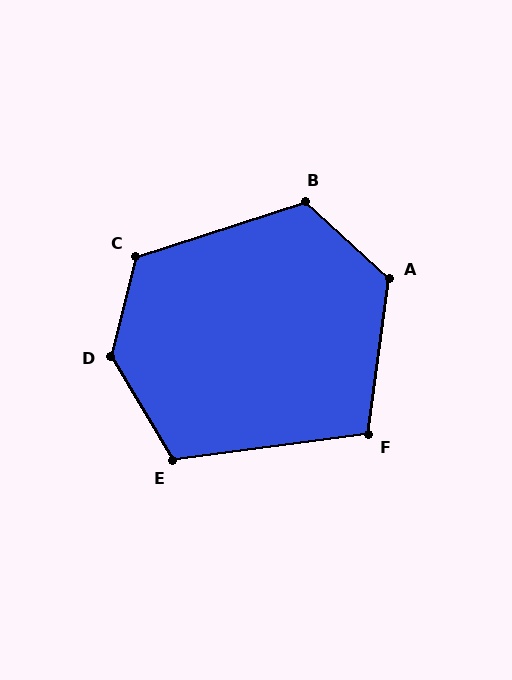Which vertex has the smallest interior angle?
F, at approximately 105 degrees.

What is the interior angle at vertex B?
Approximately 120 degrees (obtuse).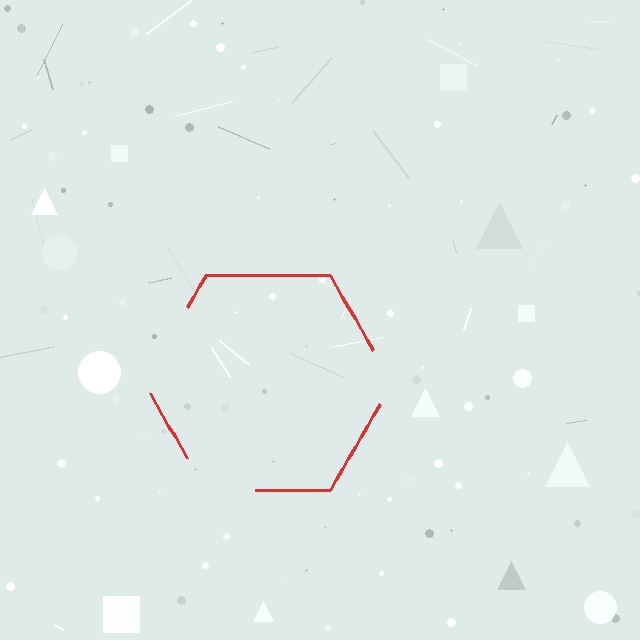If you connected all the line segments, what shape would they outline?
They would outline a hexagon.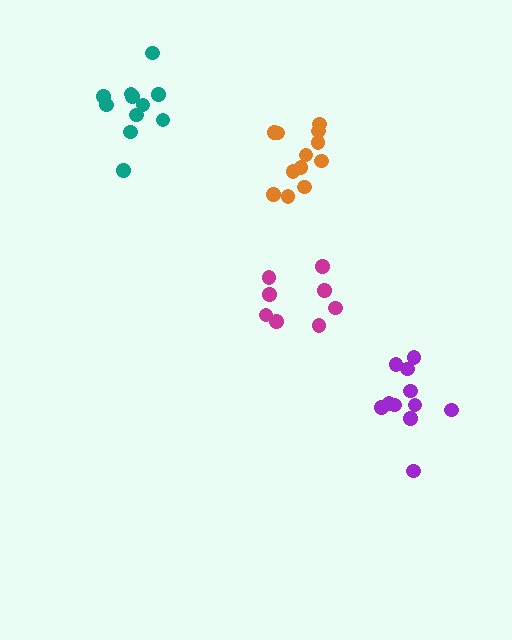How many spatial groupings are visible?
There are 4 spatial groupings.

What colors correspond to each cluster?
The clusters are colored: teal, purple, orange, magenta.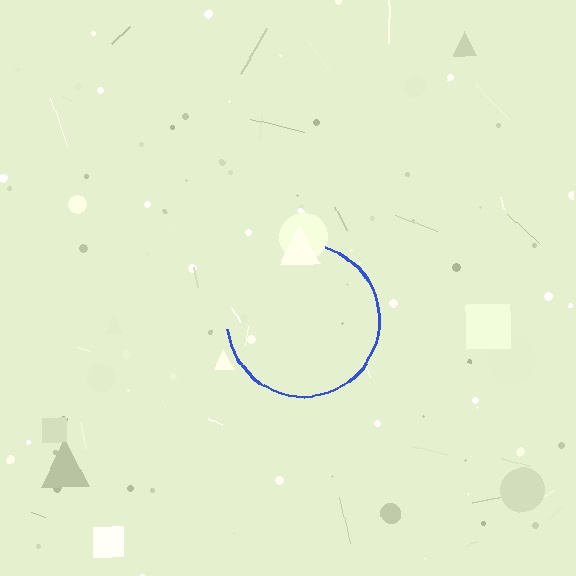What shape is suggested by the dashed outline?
The dashed outline suggests a circle.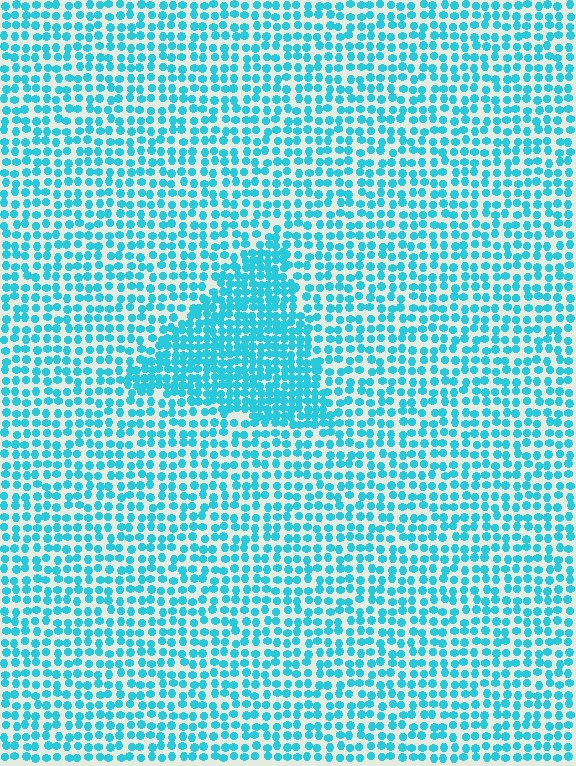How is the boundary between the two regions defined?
The boundary is defined by a change in element density (approximately 1.8x ratio). All elements are the same color, size, and shape.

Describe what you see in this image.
The image contains small cyan elements arranged at two different densities. A triangle-shaped region is visible where the elements are more densely packed than the surrounding area.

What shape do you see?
I see a triangle.